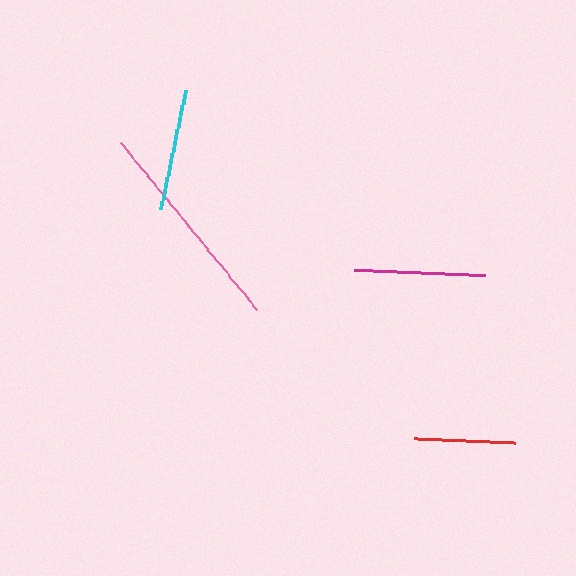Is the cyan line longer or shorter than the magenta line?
The magenta line is longer than the cyan line.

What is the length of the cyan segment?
The cyan segment is approximately 121 pixels long.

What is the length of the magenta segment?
The magenta segment is approximately 131 pixels long.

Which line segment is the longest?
The pink line is the longest at approximately 215 pixels.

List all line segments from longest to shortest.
From longest to shortest: pink, magenta, cyan, red.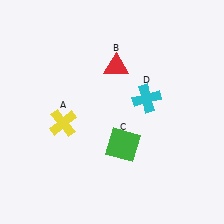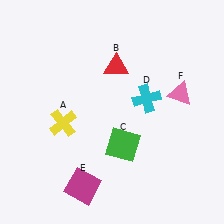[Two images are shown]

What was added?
A magenta square (E), a pink triangle (F) were added in Image 2.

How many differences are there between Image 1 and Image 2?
There are 2 differences between the two images.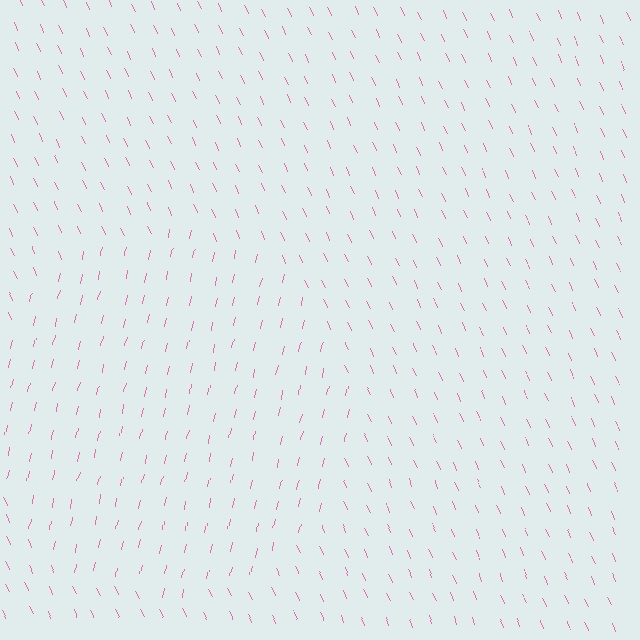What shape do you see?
I see a circle.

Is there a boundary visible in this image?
Yes, there is a texture boundary formed by a change in line orientation.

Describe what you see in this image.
The image is filled with small pink line segments. A circle region in the image has lines oriented differently from the surrounding lines, creating a visible texture boundary.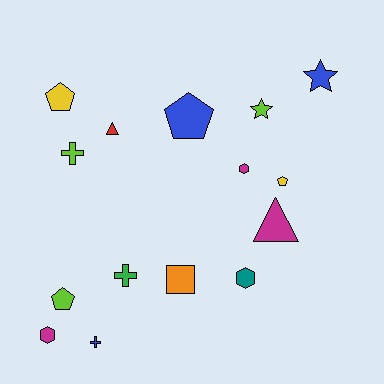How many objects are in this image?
There are 15 objects.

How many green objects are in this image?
There is 1 green object.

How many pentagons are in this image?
There are 4 pentagons.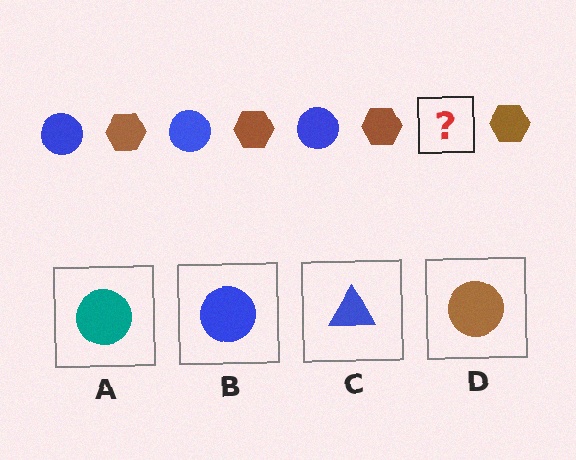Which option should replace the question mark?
Option B.